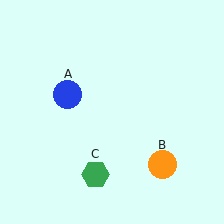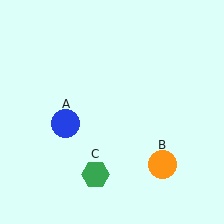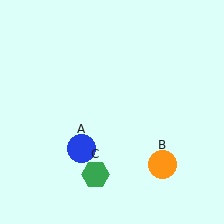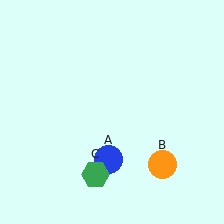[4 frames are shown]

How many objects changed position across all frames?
1 object changed position: blue circle (object A).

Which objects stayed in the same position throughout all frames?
Orange circle (object B) and green hexagon (object C) remained stationary.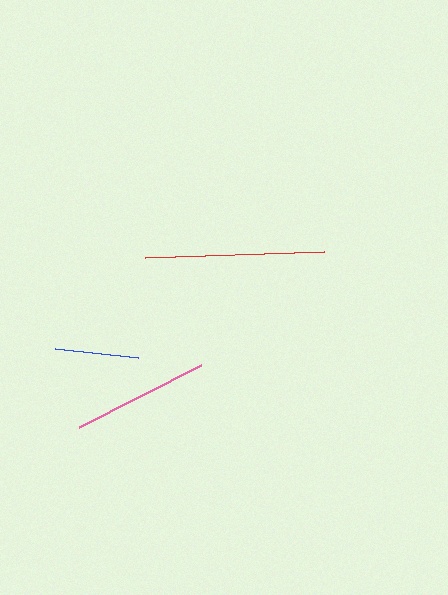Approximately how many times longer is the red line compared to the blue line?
The red line is approximately 2.1 times the length of the blue line.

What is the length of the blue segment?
The blue segment is approximately 83 pixels long.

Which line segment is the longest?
The red line is the longest at approximately 179 pixels.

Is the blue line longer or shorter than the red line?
The red line is longer than the blue line.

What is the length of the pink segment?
The pink segment is approximately 136 pixels long.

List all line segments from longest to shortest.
From longest to shortest: red, pink, blue.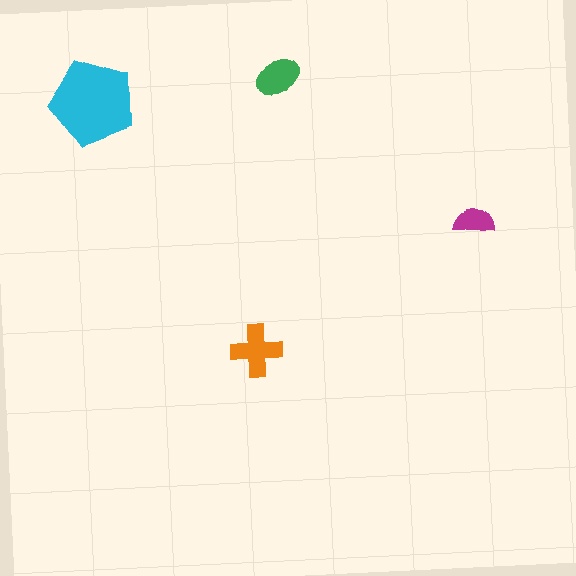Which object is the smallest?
The magenta semicircle.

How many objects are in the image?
There are 4 objects in the image.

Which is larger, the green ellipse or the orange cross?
The orange cross.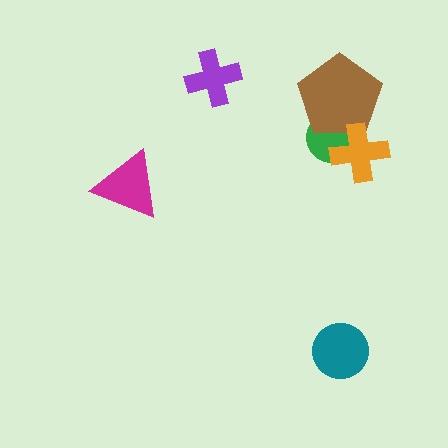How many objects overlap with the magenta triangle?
0 objects overlap with the magenta triangle.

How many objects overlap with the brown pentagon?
2 objects overlap with the brown pentagon.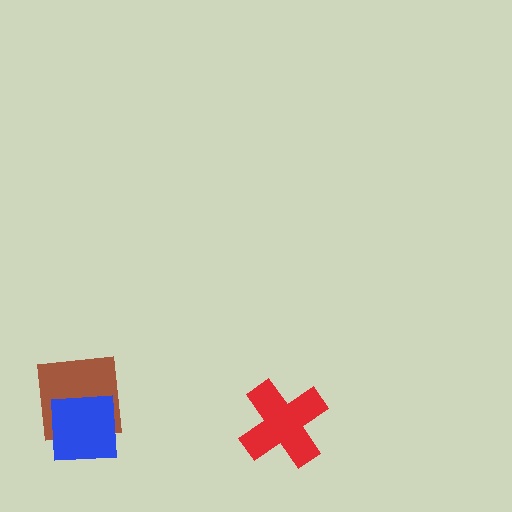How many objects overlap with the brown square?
1 object overlaps with the brown square.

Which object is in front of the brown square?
The blue square is in front of the brown square.